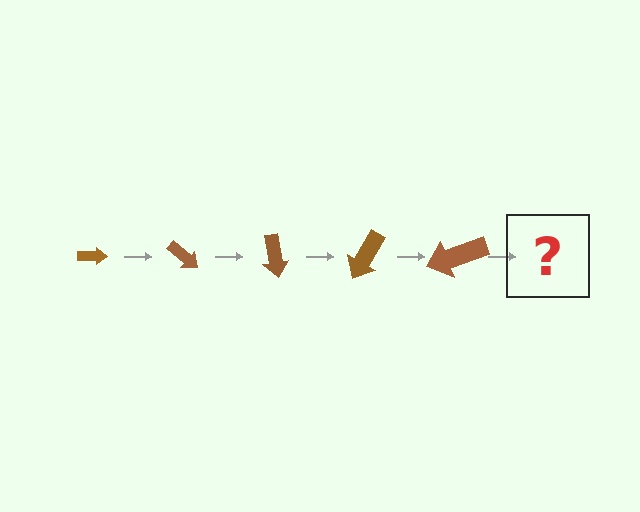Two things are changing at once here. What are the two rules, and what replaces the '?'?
The two rules are that the arrow grows larger each step and it rotates 40 degrees each step. The '?' should be an arrow, larger than the previous one and rotated 200 degrees from the start.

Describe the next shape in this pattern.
It should be an arrow, larger than the previous one and rotated 200 degrees from the start.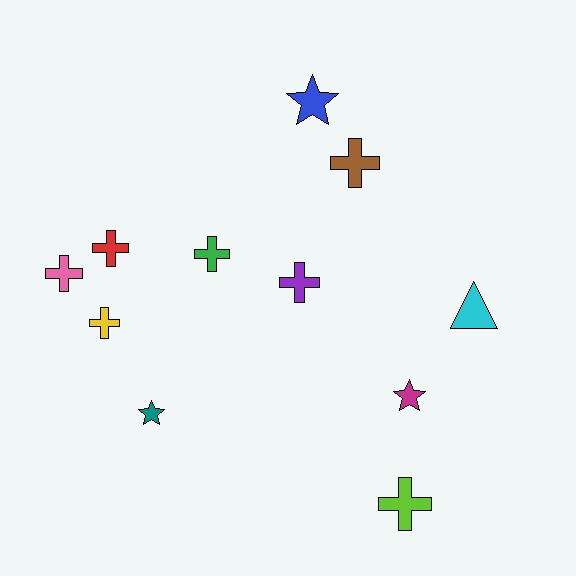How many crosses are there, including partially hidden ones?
There are 7 crosses.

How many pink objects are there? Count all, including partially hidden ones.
There is 1 pink object.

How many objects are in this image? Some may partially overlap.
There are 11 objects.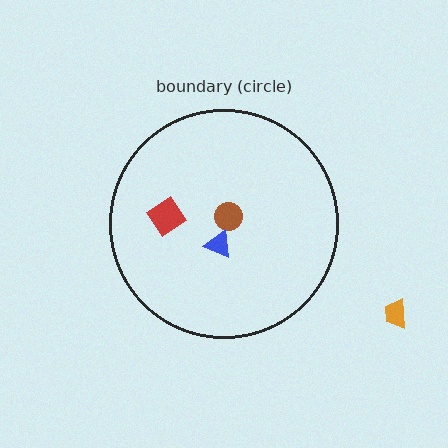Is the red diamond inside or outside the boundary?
Inside.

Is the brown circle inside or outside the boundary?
Inside.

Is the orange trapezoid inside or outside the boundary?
Outside.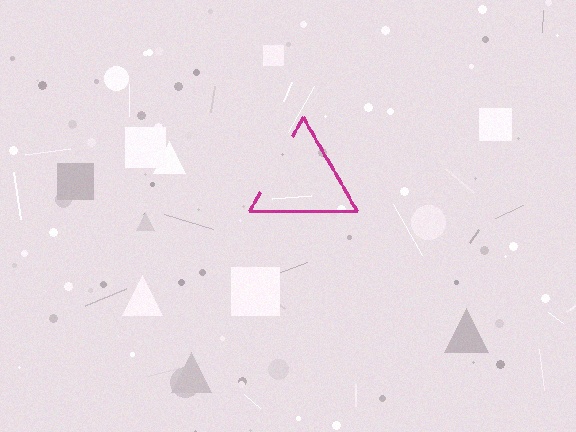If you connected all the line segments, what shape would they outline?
They would outline a triangle.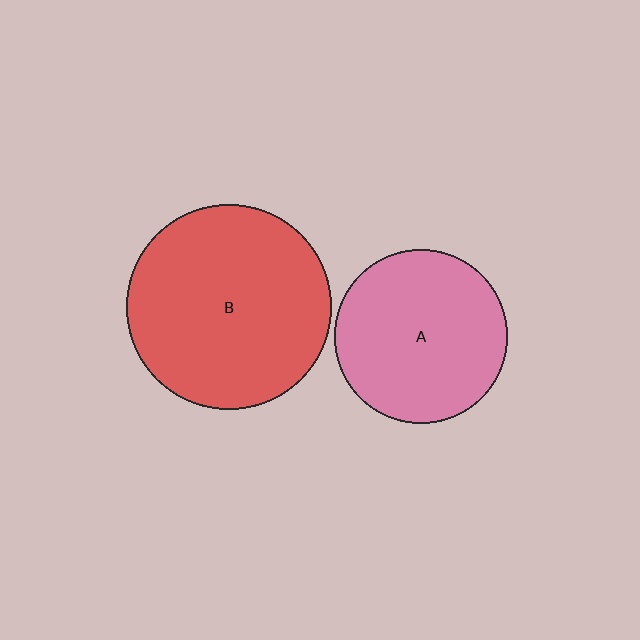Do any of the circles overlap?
No, none of the circles overlap.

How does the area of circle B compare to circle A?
Approximately 1.4 times.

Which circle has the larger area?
Circle B (red).